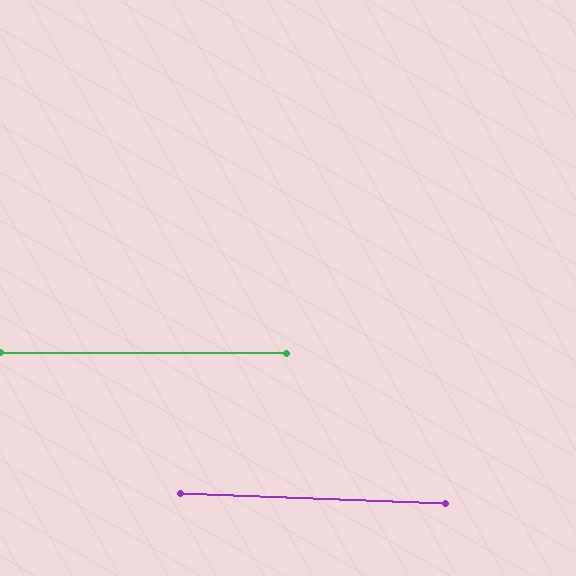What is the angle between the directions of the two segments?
Approximately 2 degrees.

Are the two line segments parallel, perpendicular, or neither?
Parallel — their directions differ by only 1.9°.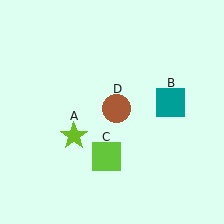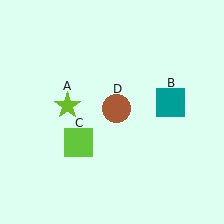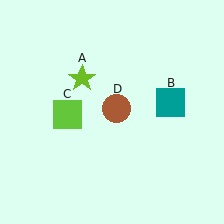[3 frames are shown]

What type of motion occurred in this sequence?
The lime star (object A), lime square (object C) rotated clockwise around the center of the scene.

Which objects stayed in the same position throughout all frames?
Teal square (object B) and brown circle (object D) remained stationary.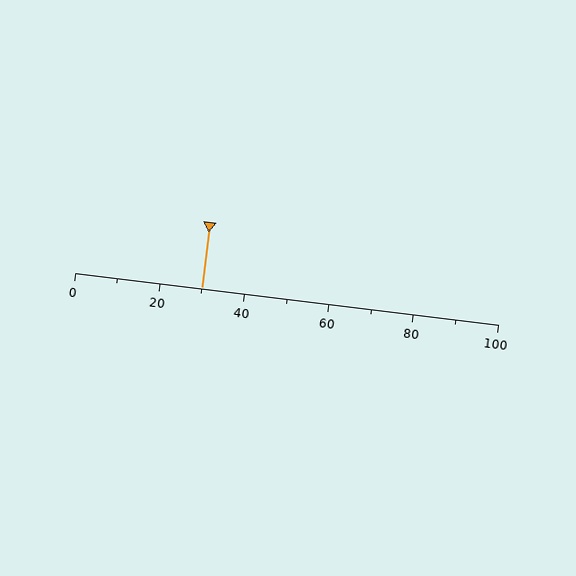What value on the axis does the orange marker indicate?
The marker indicates approximately 30.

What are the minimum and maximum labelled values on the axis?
The axis runs from 0 to 100.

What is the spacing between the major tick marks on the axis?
The major ticks are spaced 20 apart.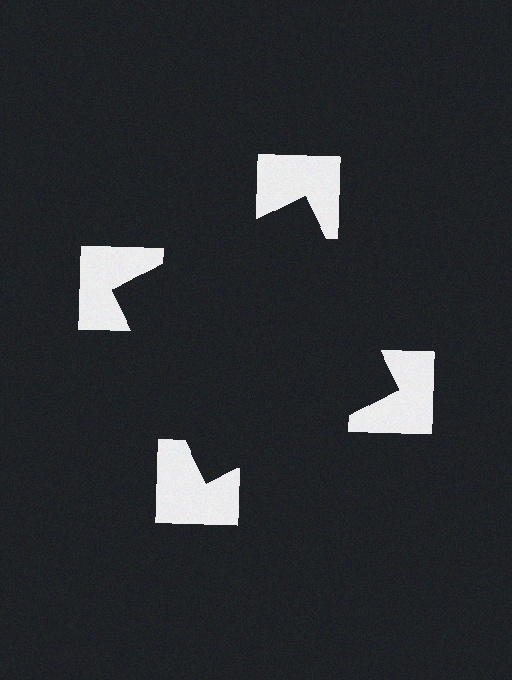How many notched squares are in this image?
There are 4 — one at each vertex of the illusory square.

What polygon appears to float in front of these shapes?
An illusory square — its edges are inferred from the aligned wedge cuts in the notched squares, not physically drawn.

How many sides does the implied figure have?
4 sides.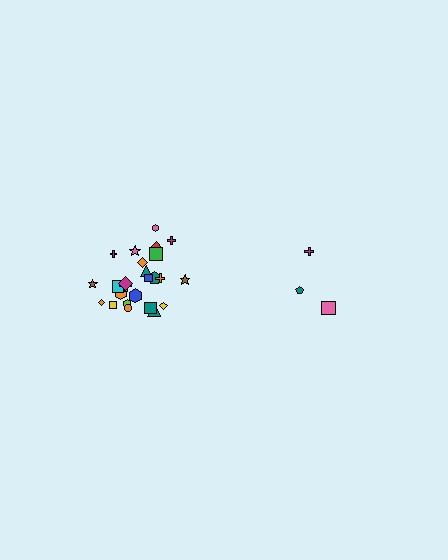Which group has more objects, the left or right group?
The left group.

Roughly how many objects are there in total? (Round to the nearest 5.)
Roughly 30 objects in total.